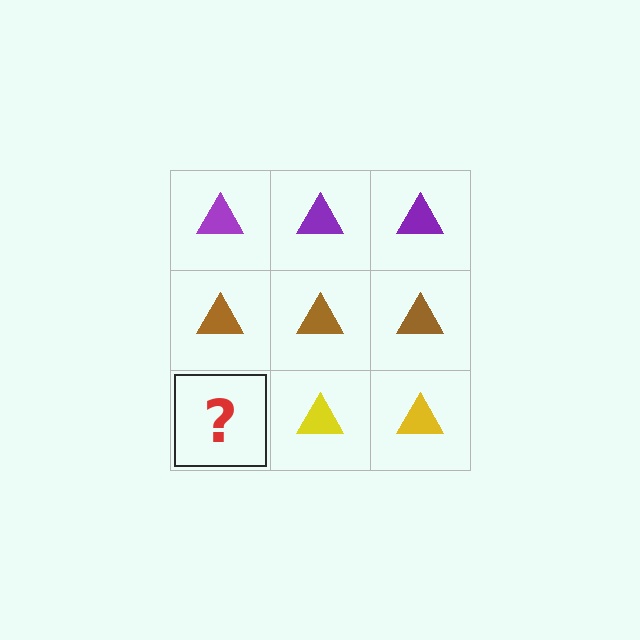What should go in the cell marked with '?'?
The missing cell should contain a yellow triangle.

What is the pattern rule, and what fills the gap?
The rule is that each row has a consistent color. The gap should be filled with a yellow triangle.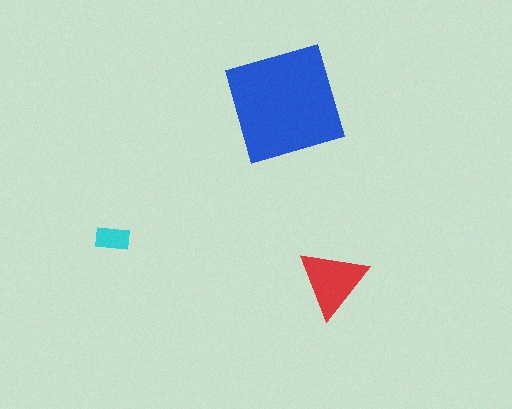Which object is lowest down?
The red triangle is bottommost.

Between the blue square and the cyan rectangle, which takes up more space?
The blue square.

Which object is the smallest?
The cyan rectangle.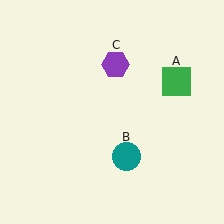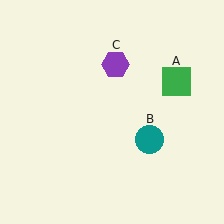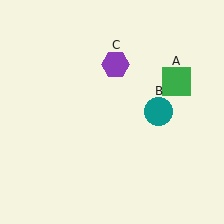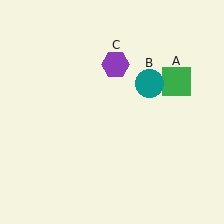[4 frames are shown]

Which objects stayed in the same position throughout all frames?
Green square (object A) and purple hexagon (object C) remained stationary.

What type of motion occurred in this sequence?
The teal circle (object B) rotated counterclockwise around the center of the scene.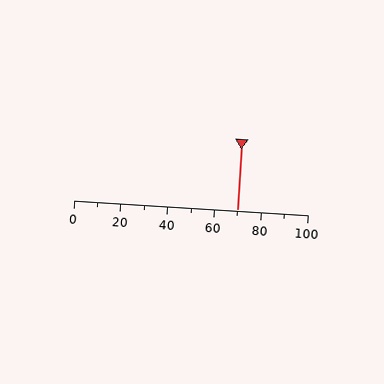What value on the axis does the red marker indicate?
The marker indicates approximately 70.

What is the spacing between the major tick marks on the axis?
The major ticks are spaced 20 apart.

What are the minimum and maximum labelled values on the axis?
The axis runs from 0 to 100.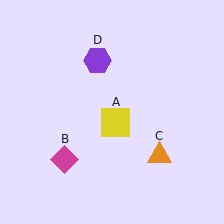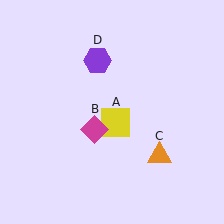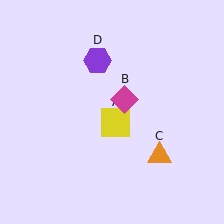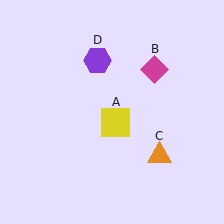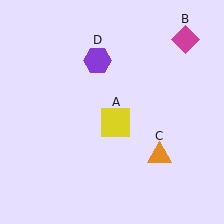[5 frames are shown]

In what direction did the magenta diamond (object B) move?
The magenta diamond (object B) moved up and to the right.